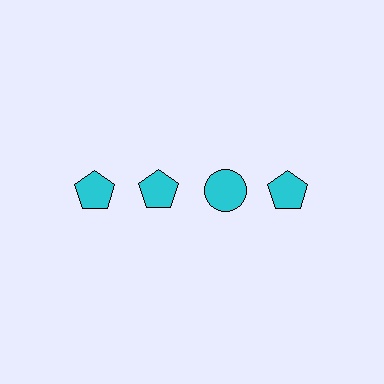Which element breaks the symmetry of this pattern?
The cyan circle in the top row, center column breaks the symmetry. All other shapes are cyan pentagons.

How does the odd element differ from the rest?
It has a different shape: circle instead of pentagon.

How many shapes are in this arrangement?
There are 4 shapes arranged in a grid pattern.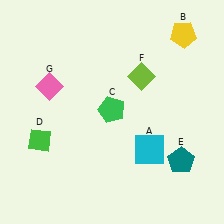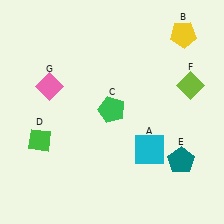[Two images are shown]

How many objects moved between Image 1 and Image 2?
1 object moved between the two images.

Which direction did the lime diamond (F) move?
The lime diamond (F) moved right.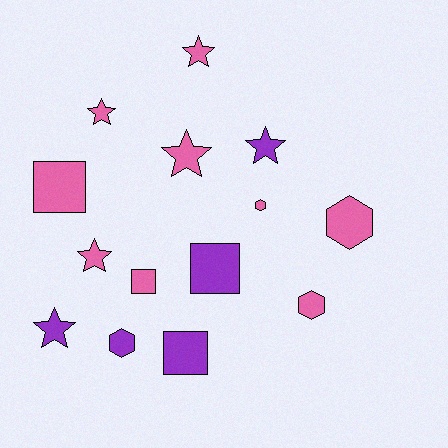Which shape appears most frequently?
Star, with 6 objects.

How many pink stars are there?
There are 4 pink stars.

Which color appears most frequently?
Pink, with 9 objects.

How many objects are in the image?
There are 14 objects.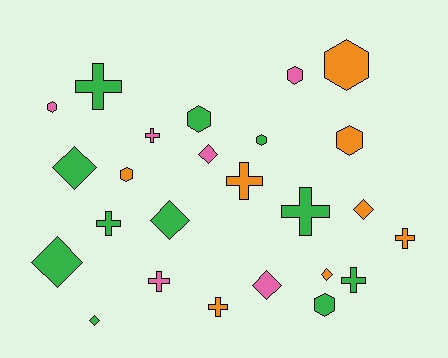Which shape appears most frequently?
Cross, with 9 objects.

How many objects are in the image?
There are 25 objects.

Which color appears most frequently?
Green, with 11 objects.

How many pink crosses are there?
There are 2 pink crosses.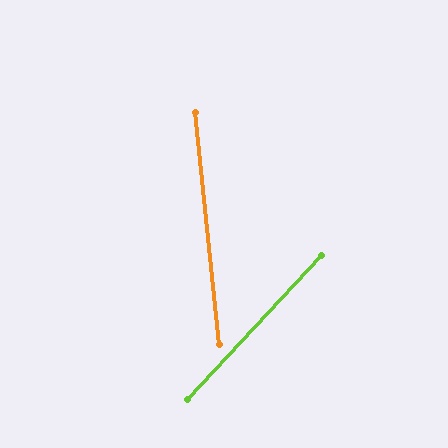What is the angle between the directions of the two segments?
Approximately 49 degrees.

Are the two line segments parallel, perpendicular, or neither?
Neither parallel nor perpendicular — they differ by about 49°.